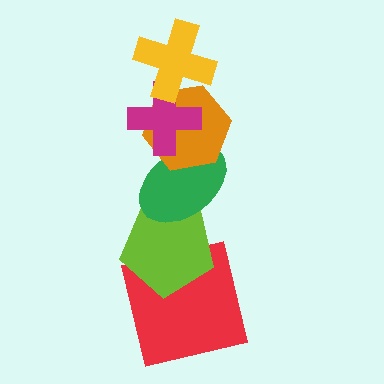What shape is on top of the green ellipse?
The orange hexagon is on top of the green ellipse.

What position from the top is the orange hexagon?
The orange hexagon is 3rd from the top.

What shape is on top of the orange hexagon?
The magenta cross is on top of the orange hexagon.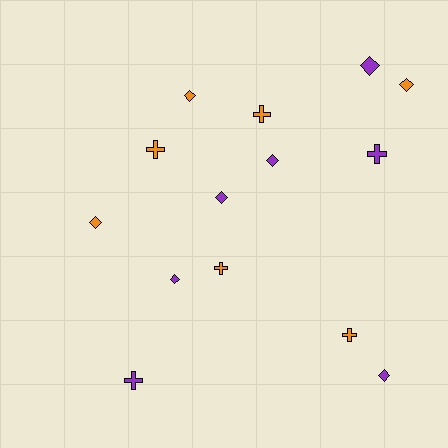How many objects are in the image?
There are 14 objects.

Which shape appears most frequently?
Diamond, with 8 objects.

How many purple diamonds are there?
There are 5 purple diamonds.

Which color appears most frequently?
Orange, with 7 objects.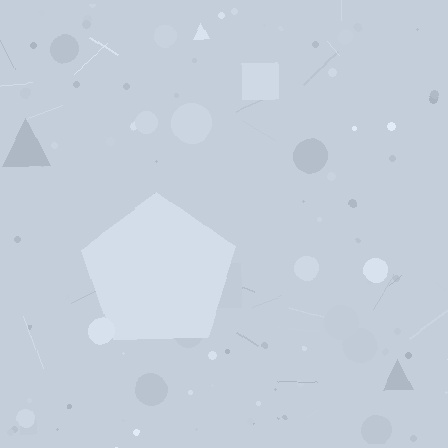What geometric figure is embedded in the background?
A pentagon is embedded in the background.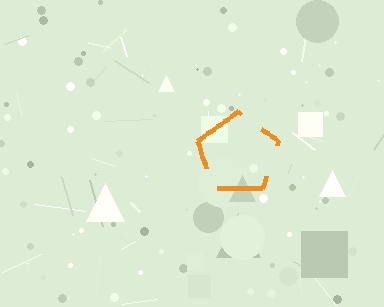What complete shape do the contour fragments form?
The contour fragments form a pentagon.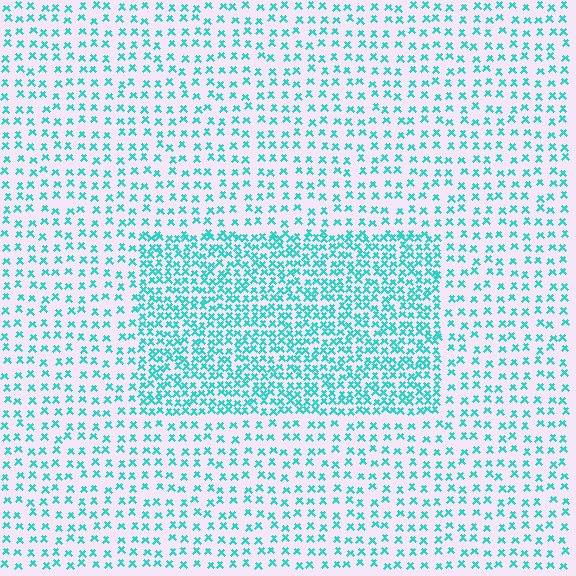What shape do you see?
I see a rectangle.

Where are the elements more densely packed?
The elements are more densely packed inside the rectangle boundary.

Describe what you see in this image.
The image contains small cyan elements arranged at two different densities. A rectangle-shaped region is visible where the elements are more densely packed than the surrounding area.